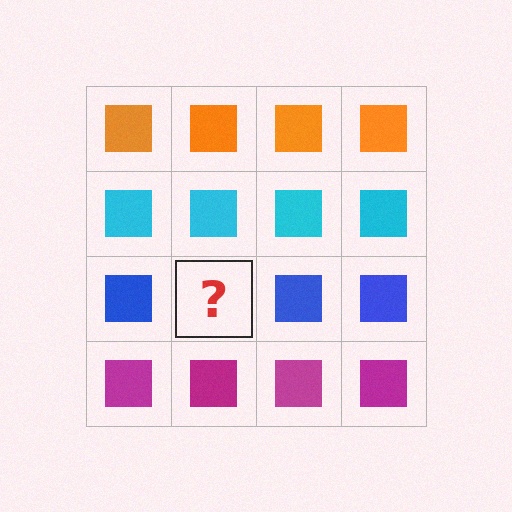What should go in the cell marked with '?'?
The missing cell should contain a blue square.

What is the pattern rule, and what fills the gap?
The rule is that each row has a consistent color. The gap should be filled with a blue square.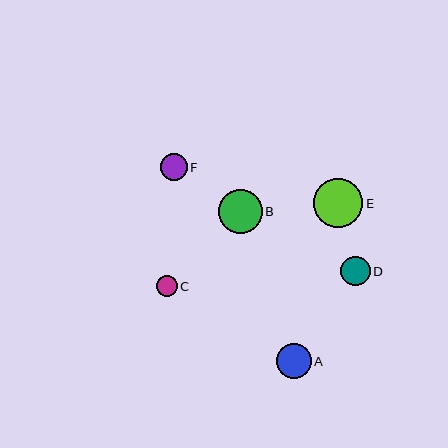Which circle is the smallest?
Circle C is the smallest with a size of approximately 21 pixels.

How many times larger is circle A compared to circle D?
Circle A is approximately 1.2 times the size of circle D.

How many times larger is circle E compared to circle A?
Circle E is approximately 1.4 times the size of circle A.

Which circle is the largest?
Circle E is the largest with a size of approximately 49 pixels.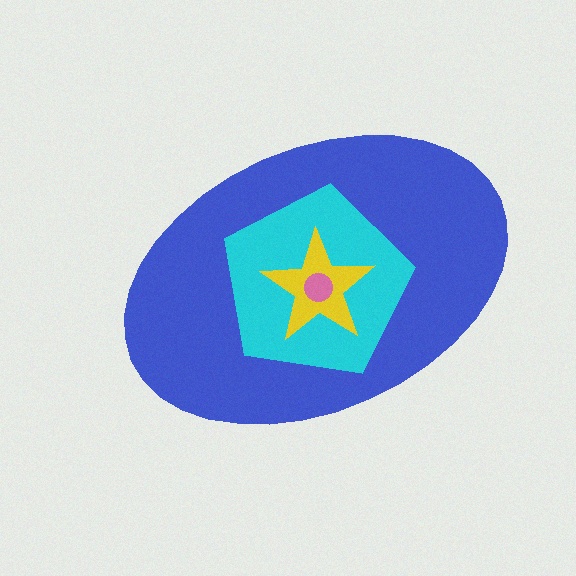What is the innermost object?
The pink circle.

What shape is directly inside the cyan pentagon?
The yellow star.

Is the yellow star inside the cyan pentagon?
Yes.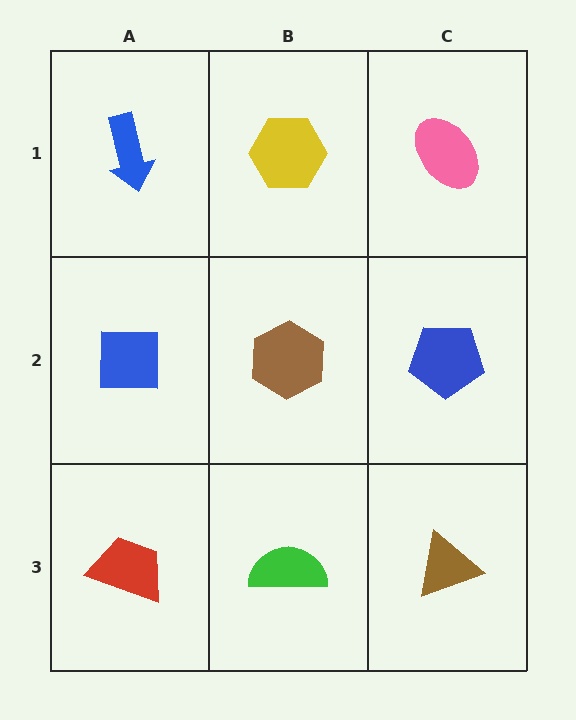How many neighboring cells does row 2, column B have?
4.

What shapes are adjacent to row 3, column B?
A brown hexagon (row 2, column B), a red trapezoid (row 3, column A), a brown triangle (row 3, column C).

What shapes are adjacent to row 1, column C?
A blue pentagon (row 2, column C), a yellow hexagon (row 1, column B).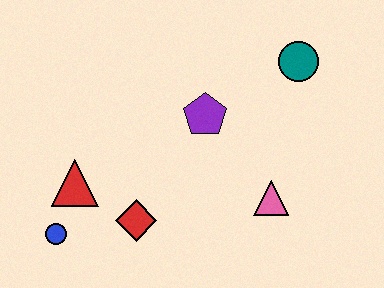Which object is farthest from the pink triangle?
The blue circle is farthest from the pink triangle.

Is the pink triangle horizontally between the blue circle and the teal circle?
Yes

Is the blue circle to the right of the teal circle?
No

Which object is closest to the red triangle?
The blue circle is closest to the red triangle.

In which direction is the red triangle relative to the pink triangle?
The red triangle is to the left of the pink triangle.